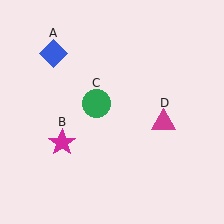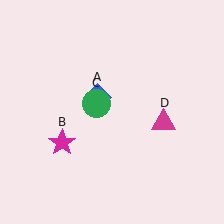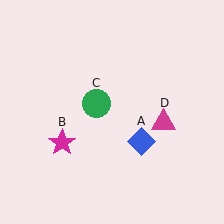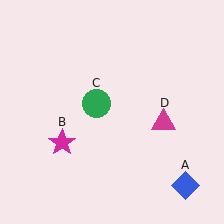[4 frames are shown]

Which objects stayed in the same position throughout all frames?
Magenta star (object B) and green circle (object C) and magenta triangle (object D) remained stationary.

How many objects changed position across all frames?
1 object changed position: blue diamond (object A).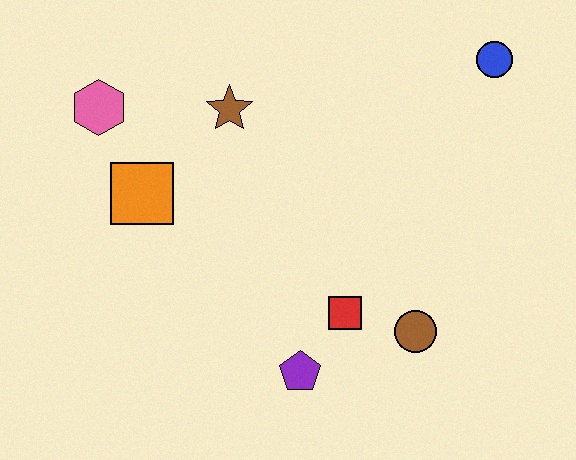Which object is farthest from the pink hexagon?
The blue circle is farthest from the pink hexagon.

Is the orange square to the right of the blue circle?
No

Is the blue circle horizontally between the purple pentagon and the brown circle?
No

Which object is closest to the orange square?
The pink hexagon is closest to the orange square.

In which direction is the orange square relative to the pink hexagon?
The orange square is below the pink hexagon.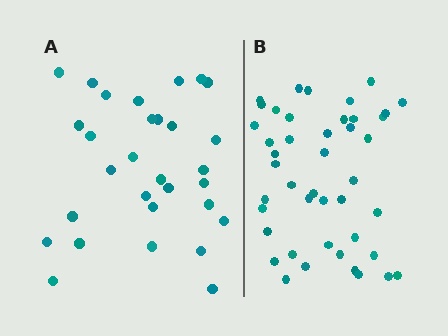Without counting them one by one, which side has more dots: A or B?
Region B (the right region) has more dots.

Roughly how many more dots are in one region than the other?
Region B has approximately 15 more dots than region A.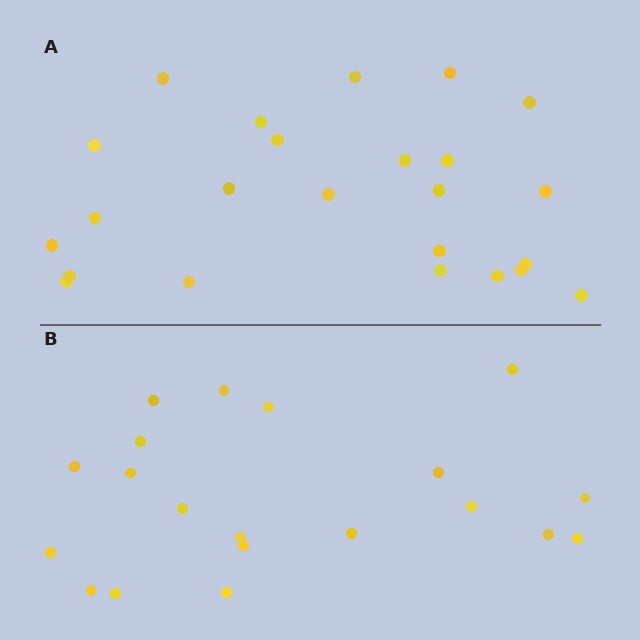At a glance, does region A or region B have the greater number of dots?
Region A (the top region) has more dots.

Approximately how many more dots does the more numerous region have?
Region A has about 4 more dots than region B.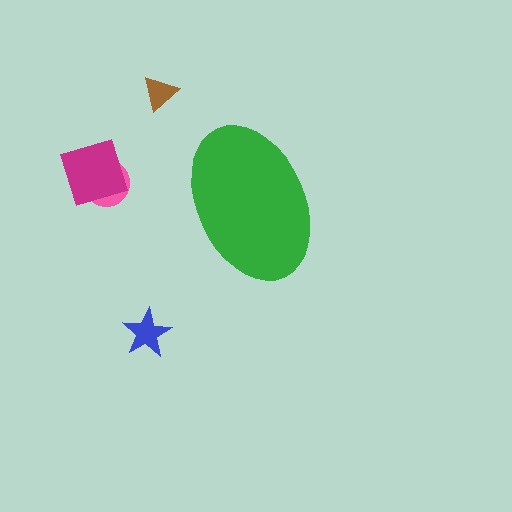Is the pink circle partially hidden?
No, the pink circle is fully visible.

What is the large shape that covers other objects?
A green ellipse.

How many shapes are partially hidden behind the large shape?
0 shapes are partially hidden.